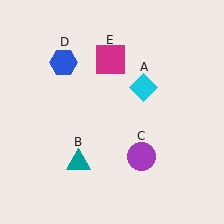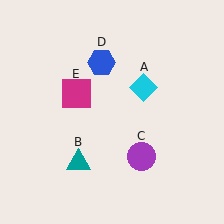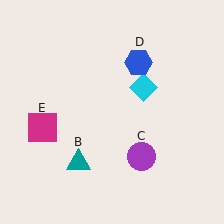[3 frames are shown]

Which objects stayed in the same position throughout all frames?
Cyan diamond (object A) and teal triangle (object B) and purple circle (object C) remained stationary.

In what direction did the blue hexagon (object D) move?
The blue hexagon (object D) moved right.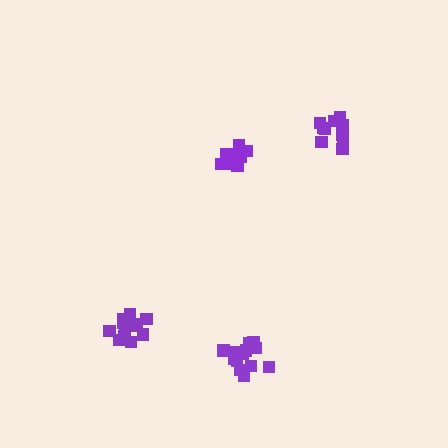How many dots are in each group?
Group 1: 9 dots, Group 2: 13 dots, Group 3: 12 dots, Group 4: 11 dots (45 total).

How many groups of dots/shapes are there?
There are 4 groups.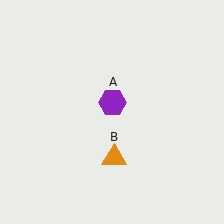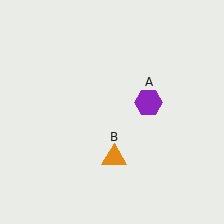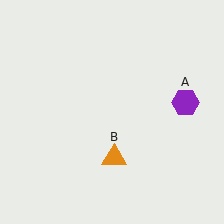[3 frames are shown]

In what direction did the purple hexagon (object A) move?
The purple hexagon (object A) moved right.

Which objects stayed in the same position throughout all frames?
Orange triangle (object B) remained stationary.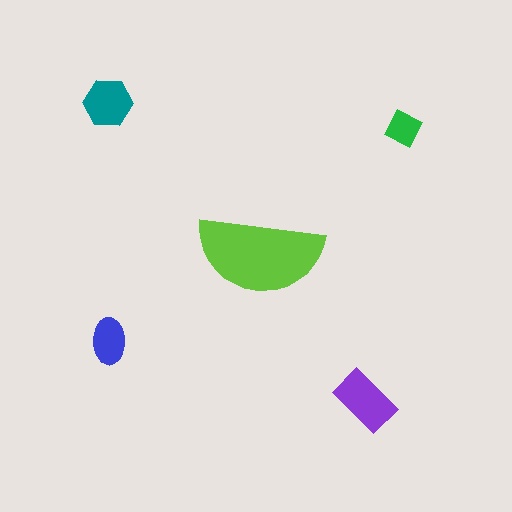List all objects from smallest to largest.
The green square, the blue ellipse, the teal hexagon, the purple rectangle, the lime semicircle.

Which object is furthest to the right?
The green square is rightmost.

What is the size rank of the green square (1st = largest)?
5th.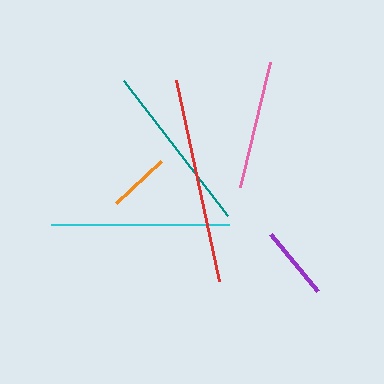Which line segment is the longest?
The red line is the longest at approximately 206 pixels.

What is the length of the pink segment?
The pink segment is approximately 129 pixels long.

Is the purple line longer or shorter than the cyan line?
The cyan line is longer than the purple line.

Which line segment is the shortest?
The orange line is the shortest at approximately 62 pixels.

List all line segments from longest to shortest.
From longest to shortest: red, cyan, teal, pink, purple, orange.